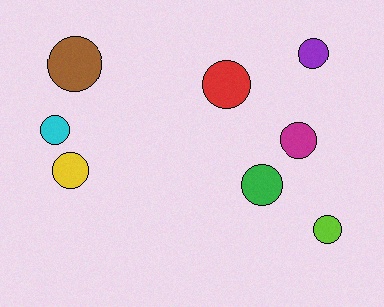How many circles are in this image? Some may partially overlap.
There are 8 circles.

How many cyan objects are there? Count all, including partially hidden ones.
There is 1 cyan object.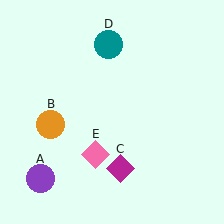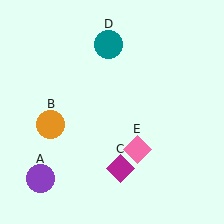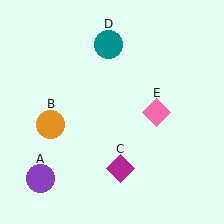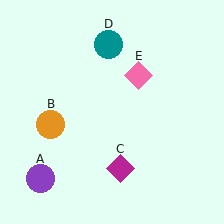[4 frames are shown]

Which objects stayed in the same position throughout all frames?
Purple circle (object A) and orange circle (object B) and magenta diamond (object C) and teal circle (object D) remained stationary.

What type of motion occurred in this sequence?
The pink diamond (object E) rotated counterclockwise around the center of the scene.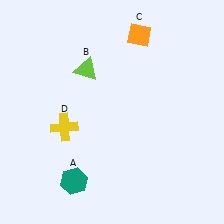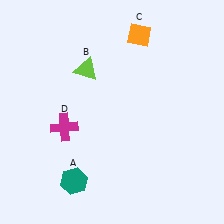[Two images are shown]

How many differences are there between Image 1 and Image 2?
There is 1 difference between the two images.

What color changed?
The cross (D) changed from yellow in Image 1 to magenta in Image 2.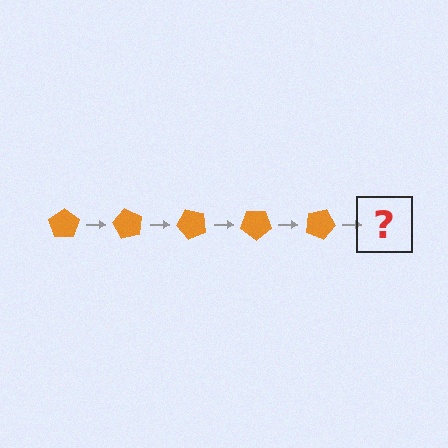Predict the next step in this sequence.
The next step is an orange pentagon rotated 300 degrees.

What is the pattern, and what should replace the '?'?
The pattern is that the pentagon rotates 60 degrees each step. The '?' should be an orange pentagon rotated 300 degrees.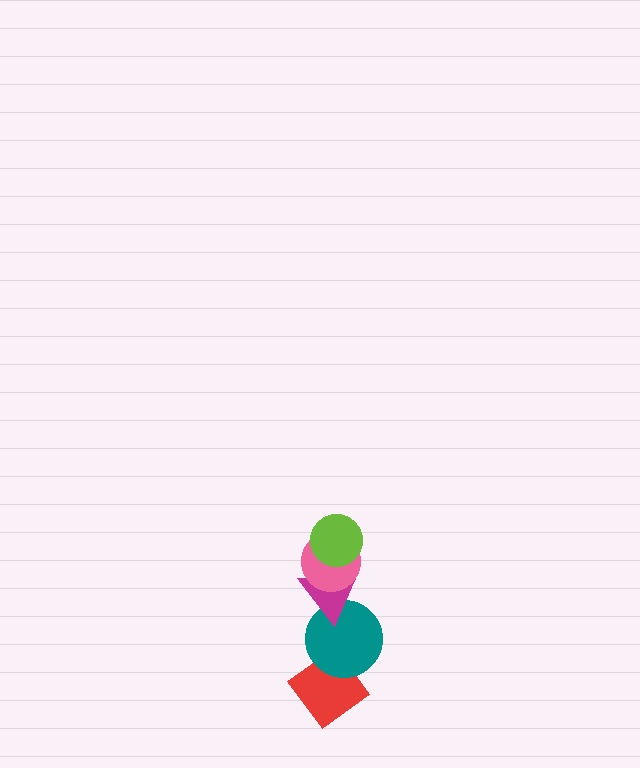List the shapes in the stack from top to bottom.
From top to bottom: the lime circle, the pink circle, the magenta triangle, the teal circle, the red diamond.